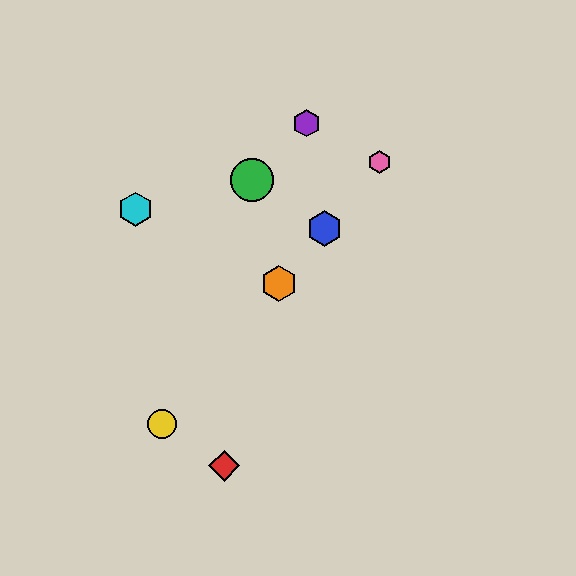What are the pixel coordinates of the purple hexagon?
The purple hexagon is at (307, 123).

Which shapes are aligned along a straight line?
The blue hexagon, the yellow circle, the orange hexagon, the pink hexagon are aligned along a straight line.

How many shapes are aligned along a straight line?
4 shapes (the blue hexagon, the yellow circle, the orange hexagon, the pink hexagon) are aligned along a straight line.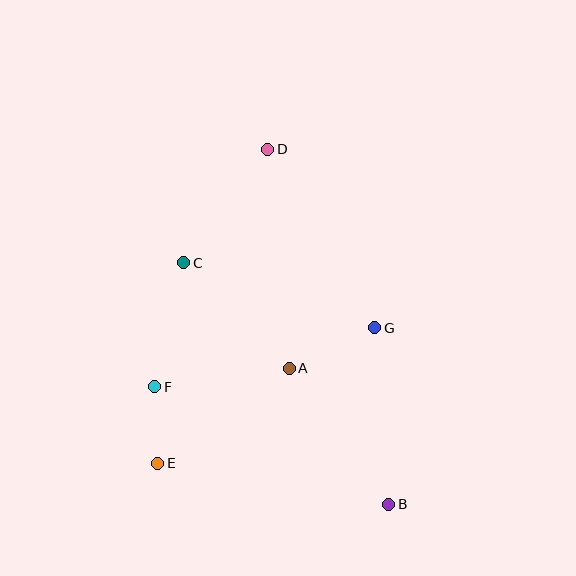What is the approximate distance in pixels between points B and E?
The distance between B and E is approximately 234 pixels.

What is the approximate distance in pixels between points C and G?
The distance between C and G is approximately 202 pixels.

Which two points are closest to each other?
Points E and F are closest to each other.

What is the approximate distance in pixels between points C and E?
The distance between C and E is approximately 202 pixels.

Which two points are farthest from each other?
Points B and D are farthest from each other.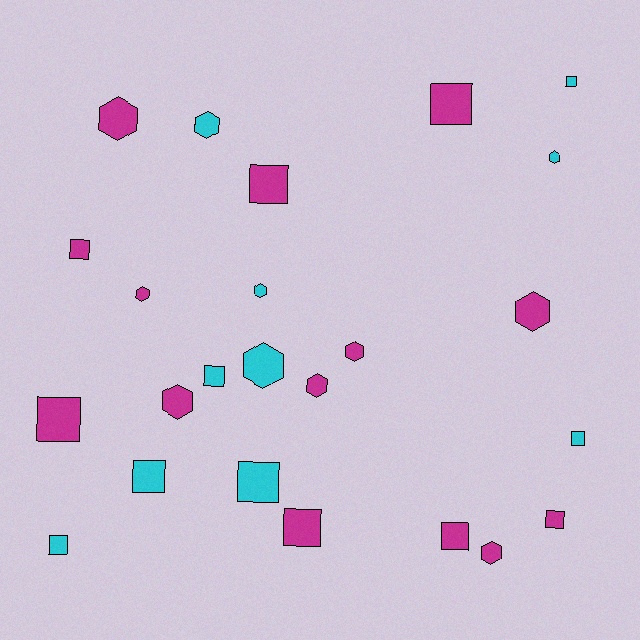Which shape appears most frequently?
Square, with 13 objects.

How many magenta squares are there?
There are 7 magenta squares.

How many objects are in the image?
There are 24 objects.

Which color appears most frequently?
Magenta, with 14 objects.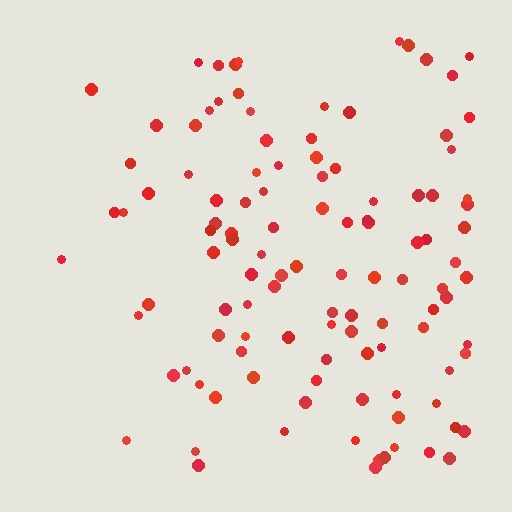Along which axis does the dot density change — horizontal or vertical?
Horizontal.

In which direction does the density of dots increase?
From left to right, with the right side densest.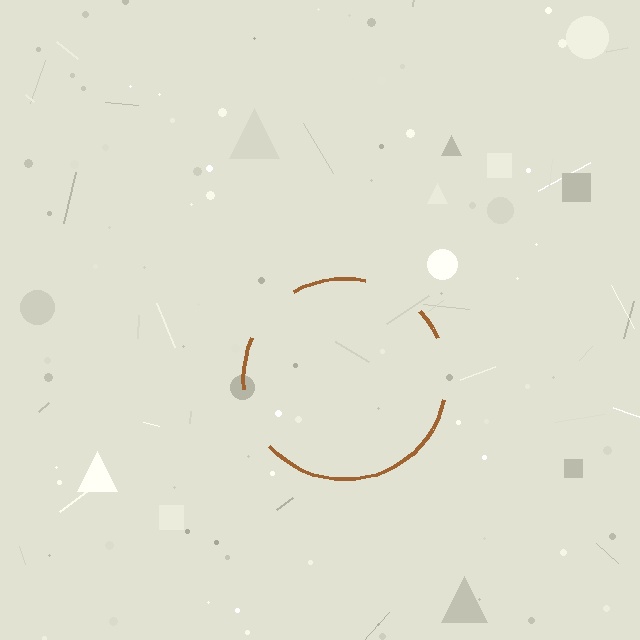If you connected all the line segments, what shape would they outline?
They would outline a circle.